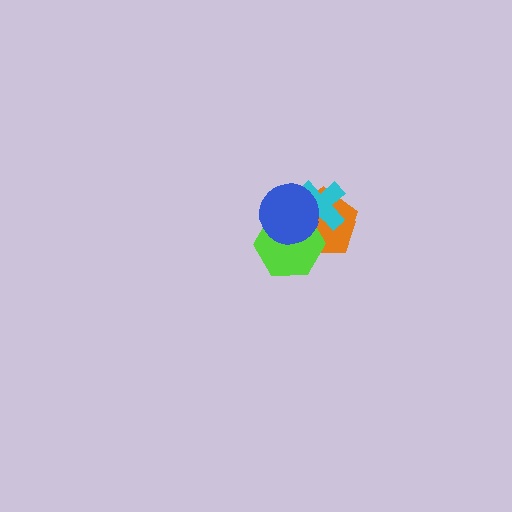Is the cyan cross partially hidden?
Yes, it is partially covered by another shape.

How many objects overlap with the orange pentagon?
3 objects overlap with the orange pentagon.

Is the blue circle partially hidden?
No, no other shape covers it.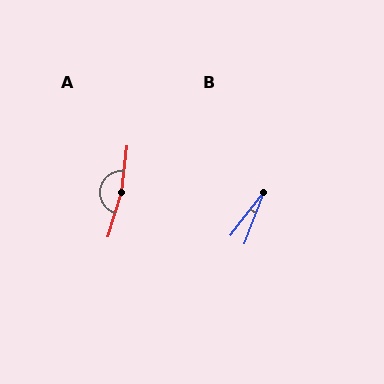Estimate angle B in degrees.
Approximately 17 degrees.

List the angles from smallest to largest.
B (17°), A (170°).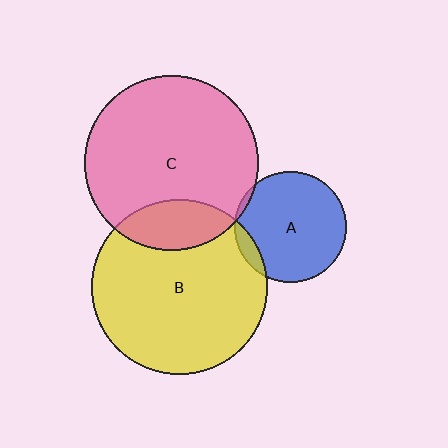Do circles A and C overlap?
Yes.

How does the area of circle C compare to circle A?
Approximately 2.4 times.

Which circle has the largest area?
Circle B (yellow).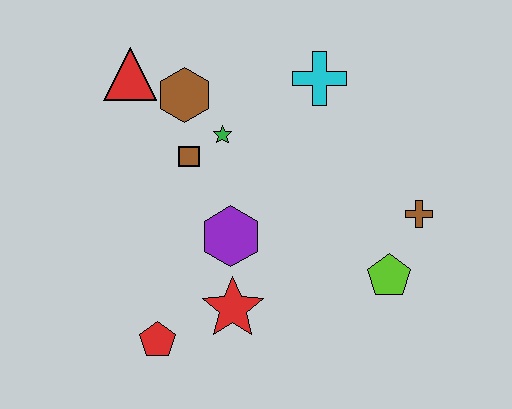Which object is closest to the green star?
The brown square is closest to the green star.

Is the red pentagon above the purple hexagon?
No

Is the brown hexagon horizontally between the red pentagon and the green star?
Yes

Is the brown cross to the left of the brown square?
No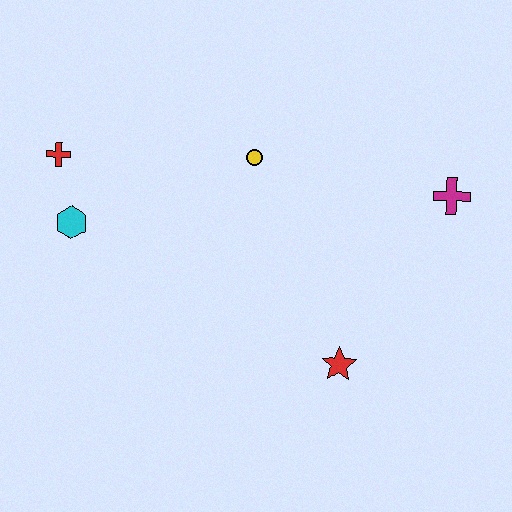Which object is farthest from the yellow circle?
The red star is farthest from the yellow circle.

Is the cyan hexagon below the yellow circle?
Yes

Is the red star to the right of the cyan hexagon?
Yes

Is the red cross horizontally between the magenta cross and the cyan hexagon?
No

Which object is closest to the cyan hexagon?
The red cross is closest to the cyan hexagon.